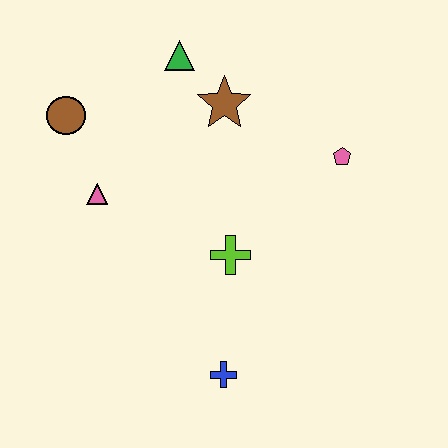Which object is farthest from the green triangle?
The blue cross is farthest from the green triangle.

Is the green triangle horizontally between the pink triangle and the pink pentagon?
Yes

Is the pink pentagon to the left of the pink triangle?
No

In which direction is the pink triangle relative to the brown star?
The pink triangle is to the left of the brown star.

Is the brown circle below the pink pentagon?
No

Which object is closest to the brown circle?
The pink triangle is closest to the brown circle.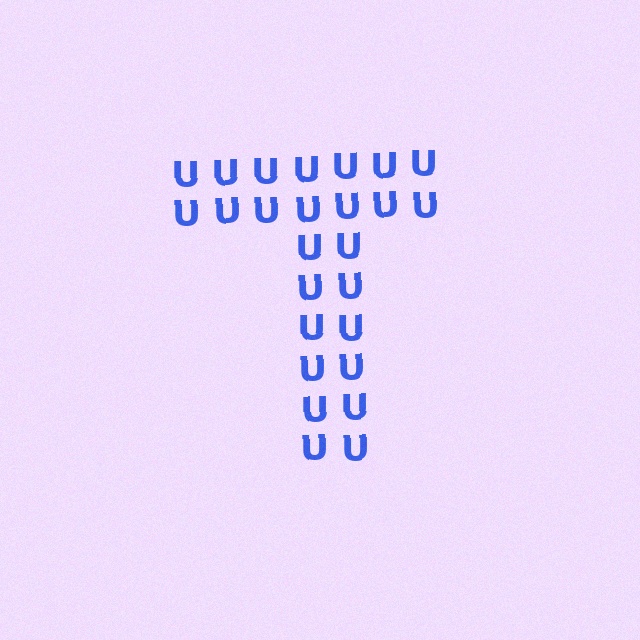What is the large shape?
The large shape is the letter T.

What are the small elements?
The small elements are letter U's.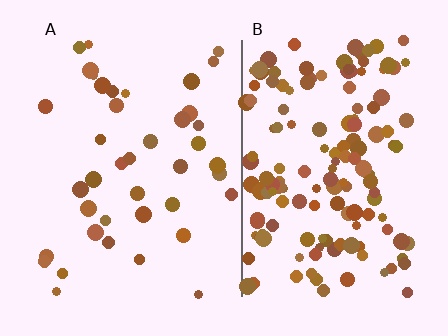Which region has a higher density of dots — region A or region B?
B (the right).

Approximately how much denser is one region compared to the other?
Approximately 3.8× — region B over region A.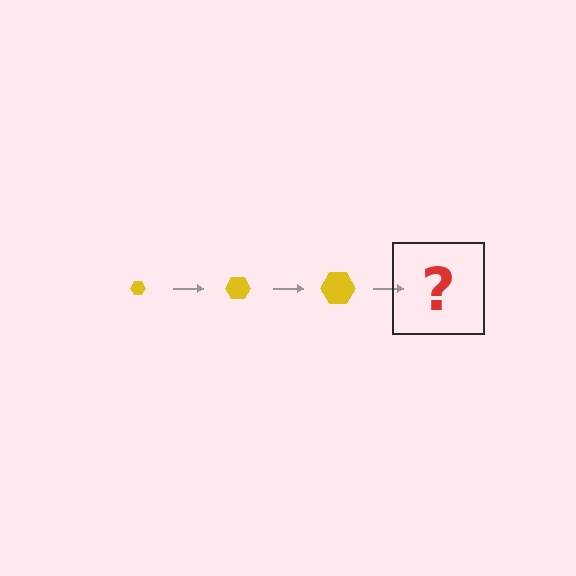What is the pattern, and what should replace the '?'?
The pattern is that the hexagon gets progressively larger each step. The '?' should be a yellow hexagon, larger than the previous one.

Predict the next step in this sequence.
The next step is a yellow hexagon, larger than the previous one.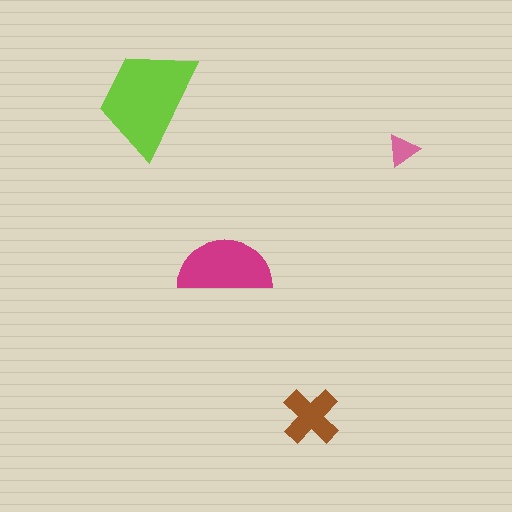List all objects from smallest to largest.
The pink triangle, the brown cross, the magenta semicircle, the lime trapezoid.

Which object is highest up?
The lime trapezoid is topmost.